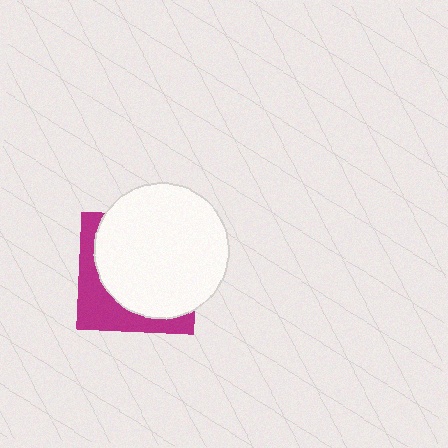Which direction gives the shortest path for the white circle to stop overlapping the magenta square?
Moving toward the upper-right gives the shortest separation.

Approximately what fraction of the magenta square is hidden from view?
Roughly 69% of the magenta square is hidden behind the white circle.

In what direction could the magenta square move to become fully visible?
The magenta square could move toward the lower-left. That would shift it out from behind the white circle entirely.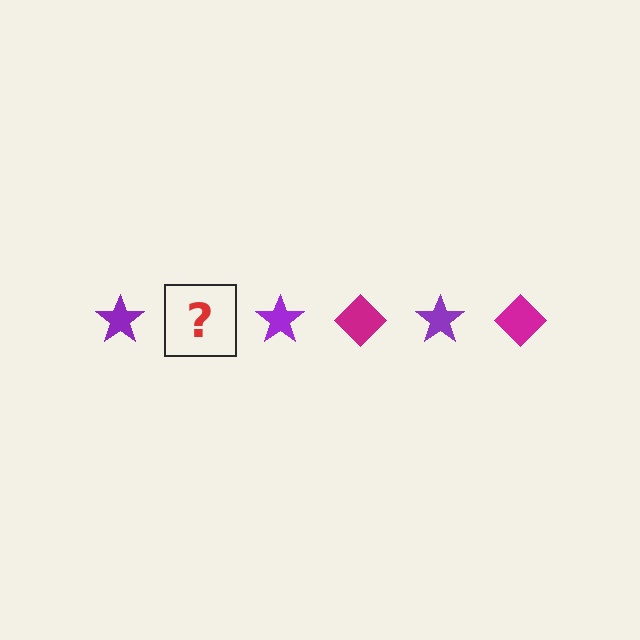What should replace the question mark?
The question mark should be replaced with a magenta diamond.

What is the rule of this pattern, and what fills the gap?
The rule is that the pattern alternates between purple star and magenta diamond. The gap should be filled with a magenta diamond.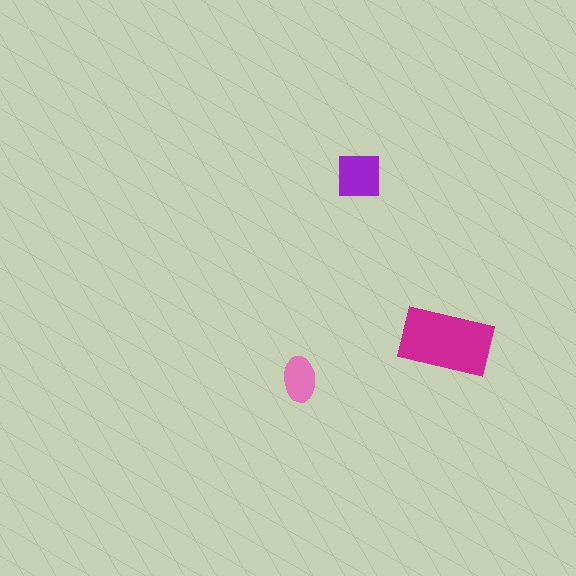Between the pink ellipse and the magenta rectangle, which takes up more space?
The magenta rectangle.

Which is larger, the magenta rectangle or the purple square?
The magenta rectangle.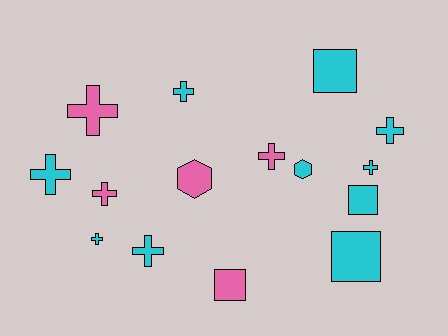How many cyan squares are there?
There are 3 cyan squares.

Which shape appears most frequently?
Cross, with 9 objects.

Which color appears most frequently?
Cyan, with 10 objects.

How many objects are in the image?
There are 15 objects.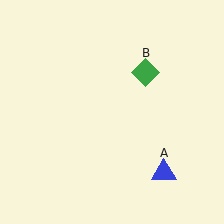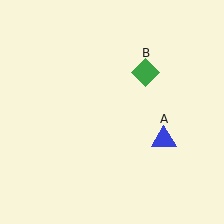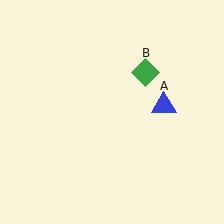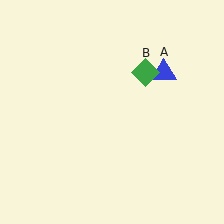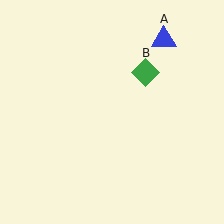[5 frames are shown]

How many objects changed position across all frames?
1 object changed position: blue triangle (object A).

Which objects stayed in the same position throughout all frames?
Green diamond (object B) remained stationary.